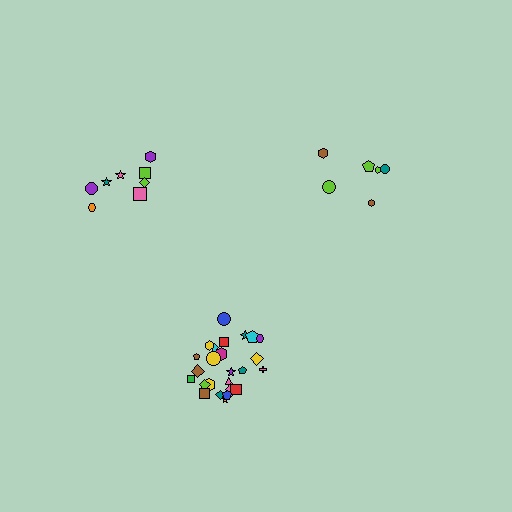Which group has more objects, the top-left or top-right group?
The top-left group.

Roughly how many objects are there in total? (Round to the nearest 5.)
Roughly 40 objects in total.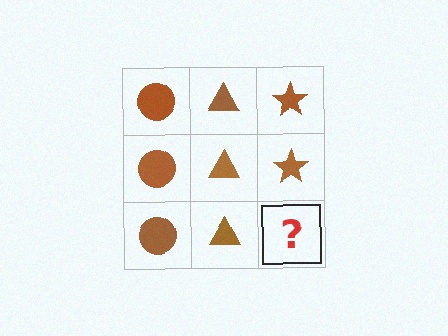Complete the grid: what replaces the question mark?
The question mark should be replaced with a brown star.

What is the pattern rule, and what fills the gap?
The rule is that each column has a consistent shape. The gap should be filled with a brown star.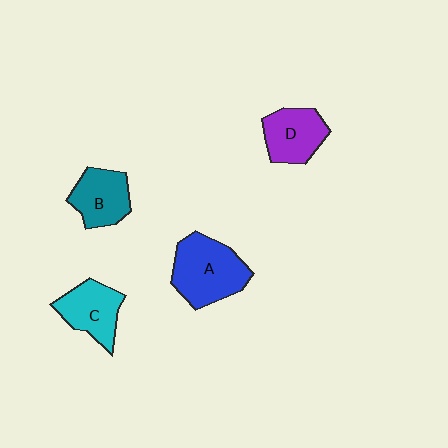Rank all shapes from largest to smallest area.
From largest to smallest: A (blue), C (cyan), D (purple), B (teal).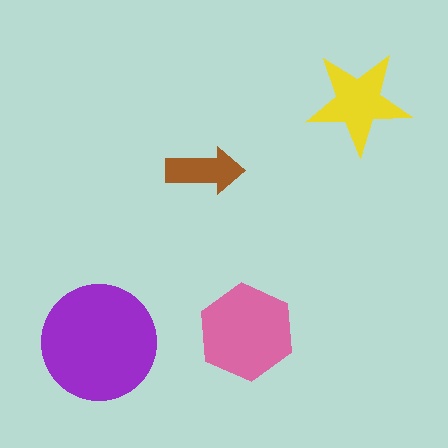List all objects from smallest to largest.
The brown arrow, the yellow star, the pink hexagon, the purple circle.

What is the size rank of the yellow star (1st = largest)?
3rd.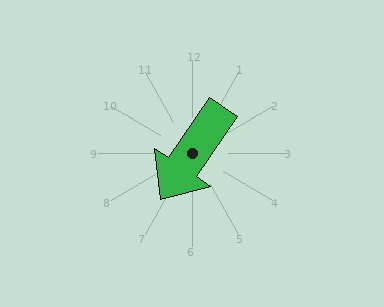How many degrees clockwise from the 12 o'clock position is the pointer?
Approximately 215 degrees.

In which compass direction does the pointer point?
Southwest.